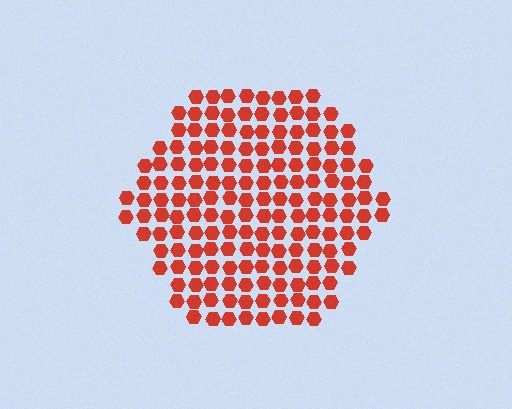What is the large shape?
The large shape is a hexagon.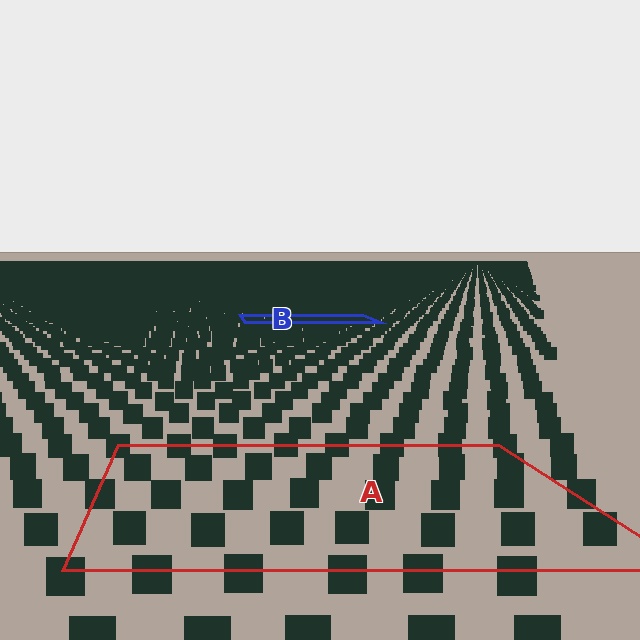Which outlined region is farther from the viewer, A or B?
Region B is farther from the viewer — the texture elements inside it appear smaller and more densely packed.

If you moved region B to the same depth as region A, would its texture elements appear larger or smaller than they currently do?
They would appear larger. At a closer depth, the same texture elements are projected at a bigger on-screen size.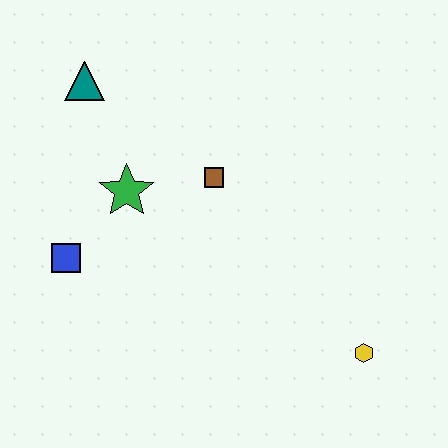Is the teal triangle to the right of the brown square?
No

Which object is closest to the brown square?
The green star is closest to the brown square.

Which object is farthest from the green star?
The yellow hexagon is farthest from the green star.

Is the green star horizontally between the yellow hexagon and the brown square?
No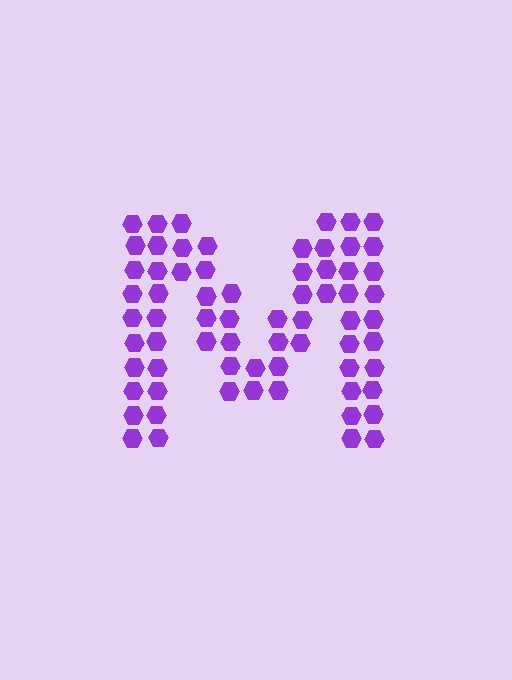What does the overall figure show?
The overall figure shows the letter M.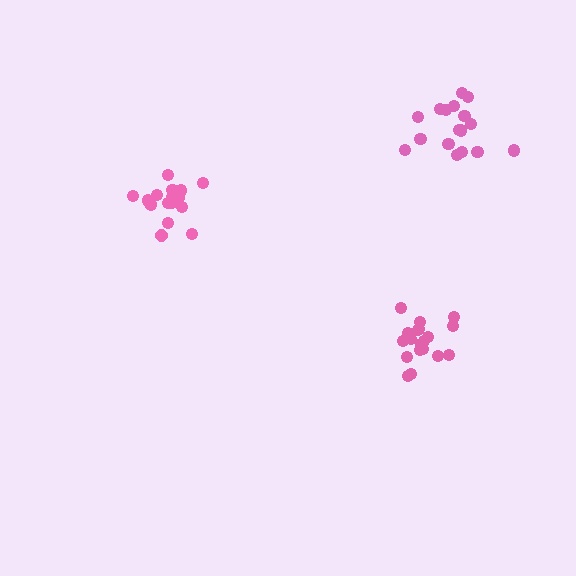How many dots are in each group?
Group 1: 17 dots, Group 2: 17 dots, Group 3: 20 dots (54 total).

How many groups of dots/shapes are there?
There are 3 groups.